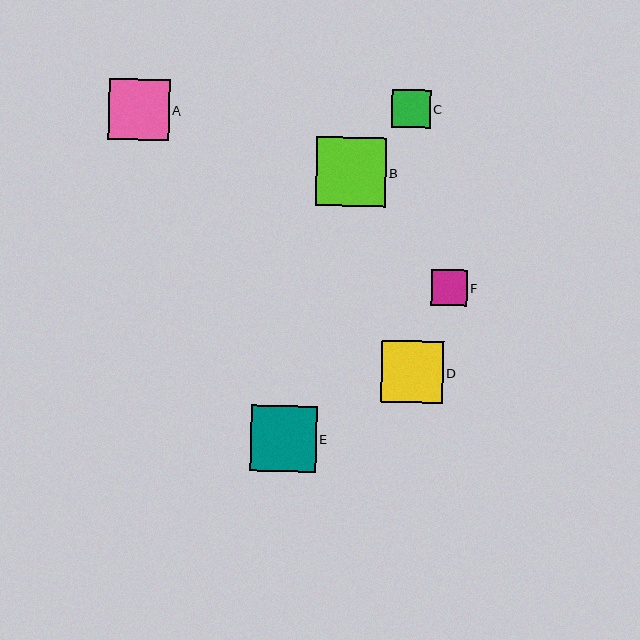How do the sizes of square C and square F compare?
Square C and square F are approximately the same size.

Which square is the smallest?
Square F is the smallest with a size of approximately 36 pixels.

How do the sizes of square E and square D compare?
Square E and square D are approximately the same size.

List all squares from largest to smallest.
From largest to smallest: B, E, D, A, C, F.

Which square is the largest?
Square B is the largest with a size of approximately 70 pixels.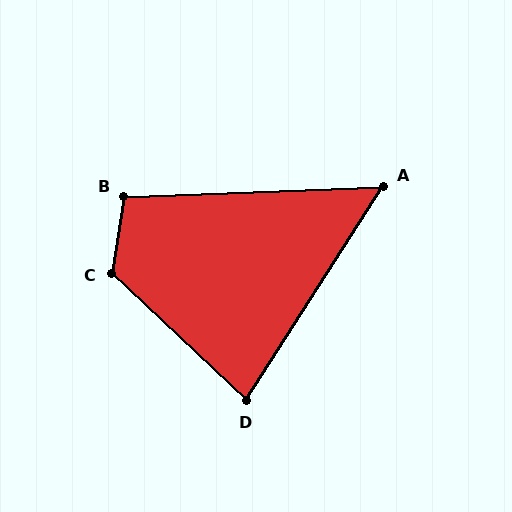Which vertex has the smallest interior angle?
A, at approximately 55 degrees.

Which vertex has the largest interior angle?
C, at approximately 125 degrees.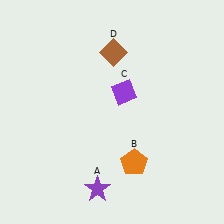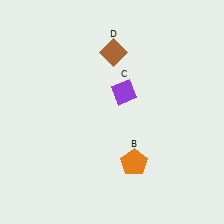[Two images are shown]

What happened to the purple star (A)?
The purple star (A) was removed in Image 2. It was in the bottom-left area of Image 1.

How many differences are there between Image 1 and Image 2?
There is 1 difference between the two images.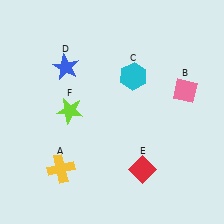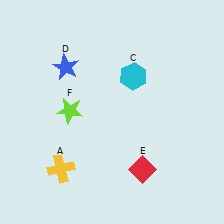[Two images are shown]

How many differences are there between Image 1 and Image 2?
There is 1 difference between the two images.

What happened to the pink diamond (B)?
The pink diamond (B) was removed in Image 2. It was in the top-right area of Image 1.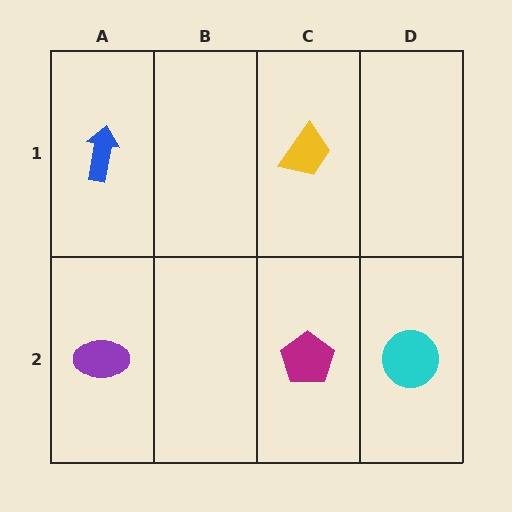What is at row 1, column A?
A blue arrow.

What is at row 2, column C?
A magenta pentagon.